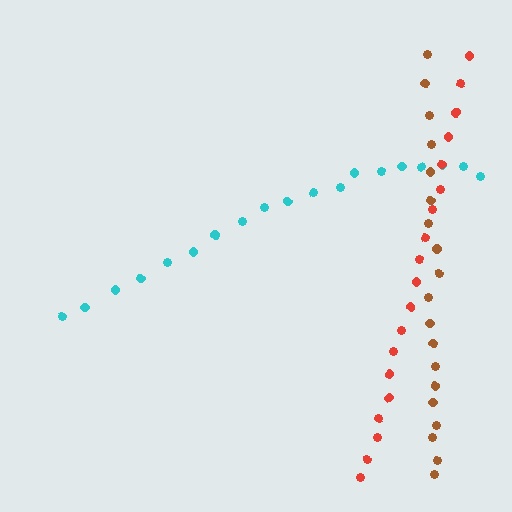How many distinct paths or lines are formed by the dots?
There are 3 distinct paths.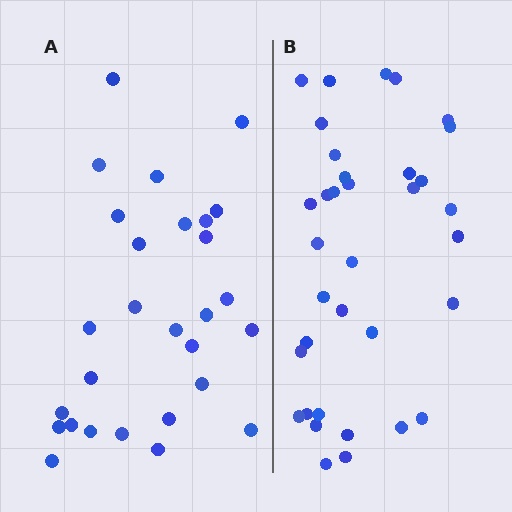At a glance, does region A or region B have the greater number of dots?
Region B (the right region) has more dots.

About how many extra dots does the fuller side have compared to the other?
Region B has roughly 8 or so more dots than region A.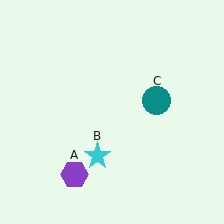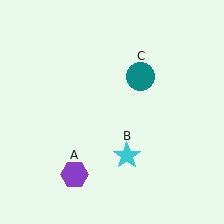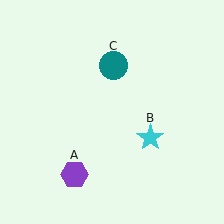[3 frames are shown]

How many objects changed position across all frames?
2 objects changed position: cyan star (object B), teal circle (object C).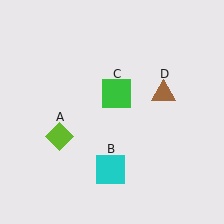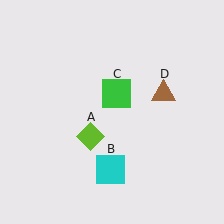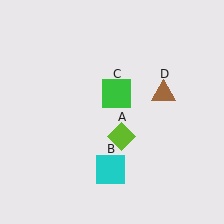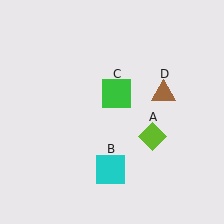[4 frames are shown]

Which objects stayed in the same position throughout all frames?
Cyan square (object B) and green square (object C) and brown triangle (object D) remained stationary.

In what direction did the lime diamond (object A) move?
The lime diamond (object A) moved right.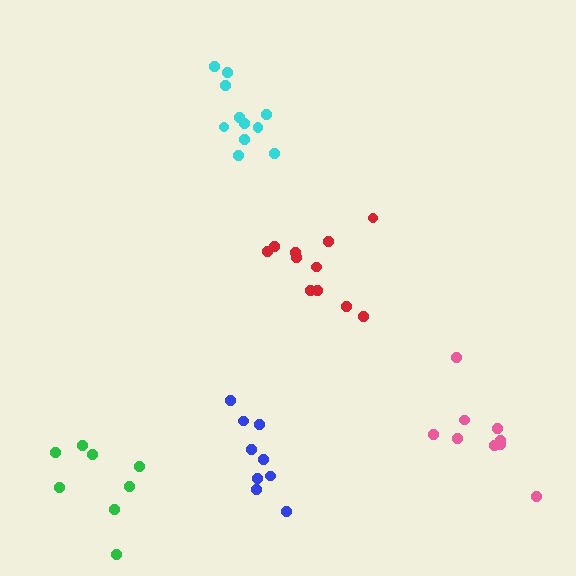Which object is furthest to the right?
The pink cluster is rightmost.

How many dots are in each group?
Group 1: 11 dots, Group 2: 11 dots, Group 3: 8 dots, Group 4: 9 dots, Group 5: 9 dots (48 total).